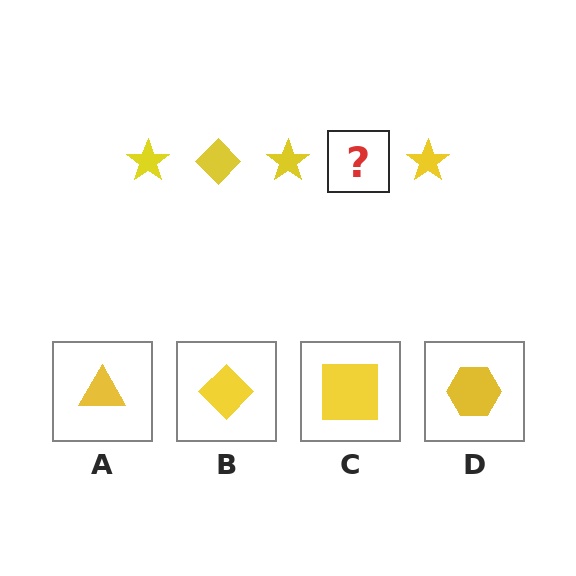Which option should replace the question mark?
Option B.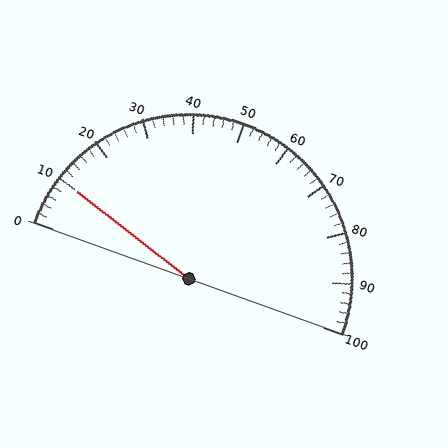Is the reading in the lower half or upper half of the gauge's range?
The reading is in the lower half of the range (0 to 100).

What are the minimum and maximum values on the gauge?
The gauge ranges from 0 to 100.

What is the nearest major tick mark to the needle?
The nearest major tick mark is 10.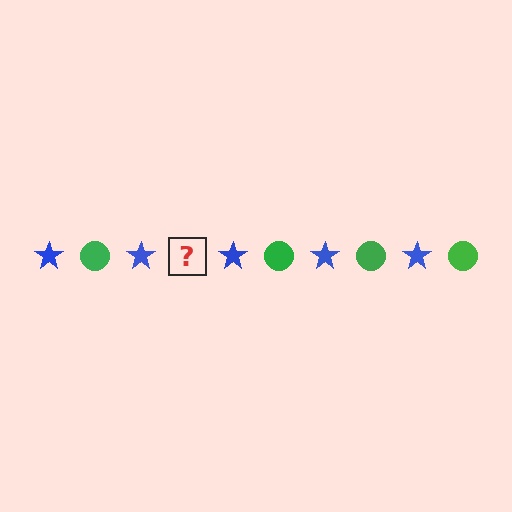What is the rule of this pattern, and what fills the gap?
The rule is that the pattern alternates between blue star and green circle. The gap should be filled with a green circle.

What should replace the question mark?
The question mark should be replaced with a green circle.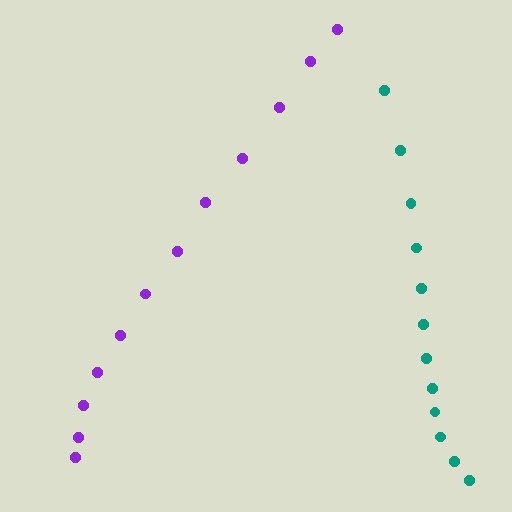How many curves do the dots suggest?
There are 2 distinct paths.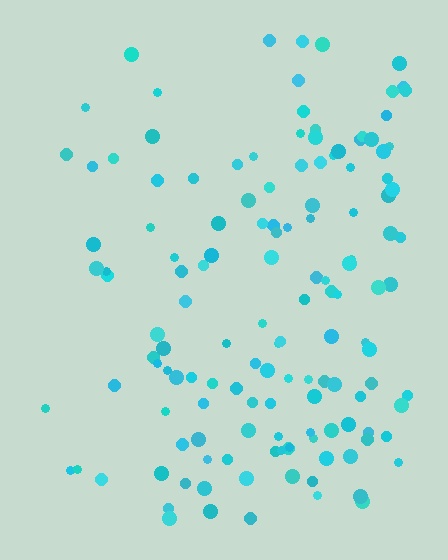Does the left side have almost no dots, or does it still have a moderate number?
Still a moderate number, just noticeably fewer than the right.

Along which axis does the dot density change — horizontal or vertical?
Horizontal.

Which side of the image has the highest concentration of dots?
The right.